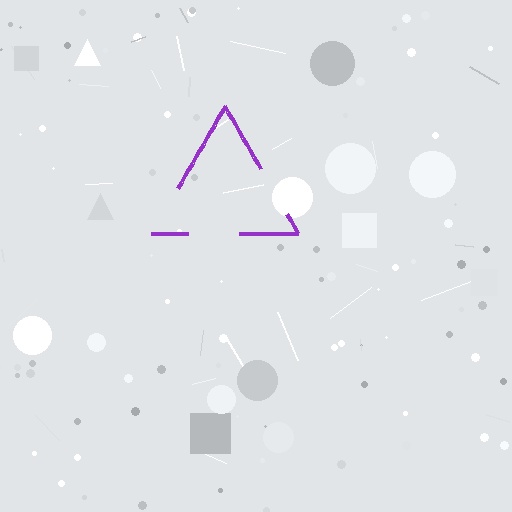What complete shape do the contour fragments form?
The contour fragments form a triangle.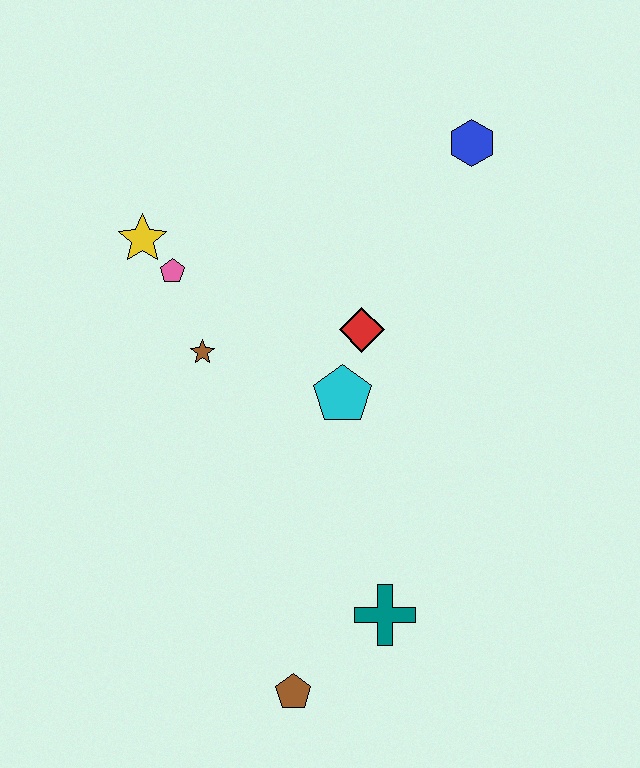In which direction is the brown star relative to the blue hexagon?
The brown star is to the left of the blue hexagon.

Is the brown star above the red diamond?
No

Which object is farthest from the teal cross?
The blue hexagon is farthest from the teal cross.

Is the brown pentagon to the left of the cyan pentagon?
Yes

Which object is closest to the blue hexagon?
The red diamond is closest to the blue hexagon.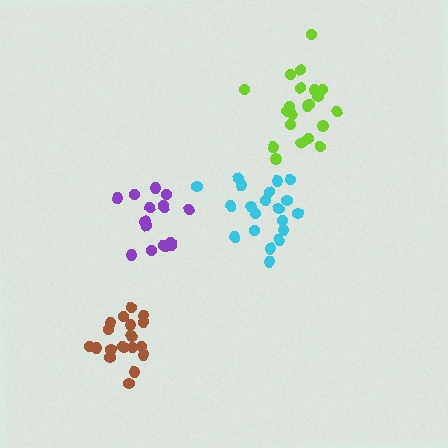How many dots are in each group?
Group 1: 16 dots, Group 2: 21 dots, Group 3: 19 dots, Group 4: 20 dots (76 total).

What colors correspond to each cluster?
The clusters are colored: purple, lime, brown, cyan.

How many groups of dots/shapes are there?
There are 4 groups.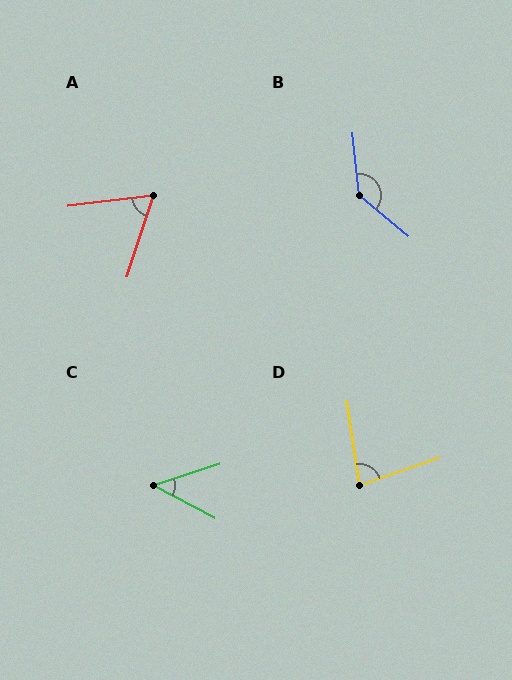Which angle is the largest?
B, at approximately 136 degrees.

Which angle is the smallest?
C, at approximately 45 degrees.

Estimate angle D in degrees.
Approximately 79 degrees.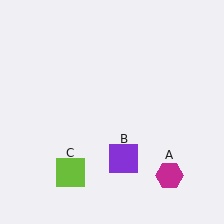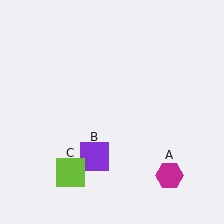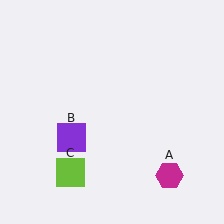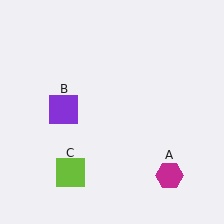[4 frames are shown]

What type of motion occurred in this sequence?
The purple square (object B) rotated clockwise around the center of the scene.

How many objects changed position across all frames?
1 object changed position: purple square (object B).